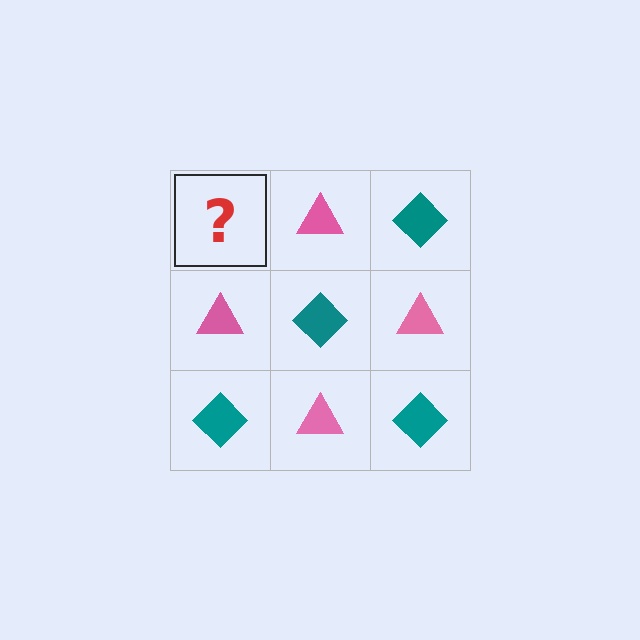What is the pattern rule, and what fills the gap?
The rule is that it alternates teal diamond and pink triangle in a checkerboard pattern. The gap should be filled with a teal diamond.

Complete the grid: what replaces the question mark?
The question mark should be replaced with a teal diamond.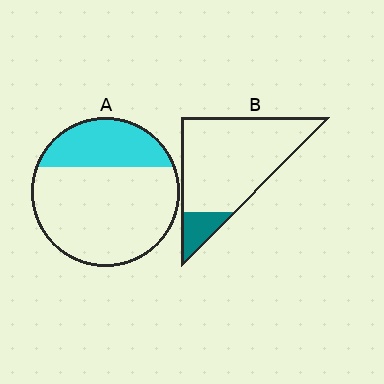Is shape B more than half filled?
No.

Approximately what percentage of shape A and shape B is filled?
A is approximately 30% and B is approximately 15%.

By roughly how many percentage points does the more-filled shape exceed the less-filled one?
By roughly 15 percentage points (A over B).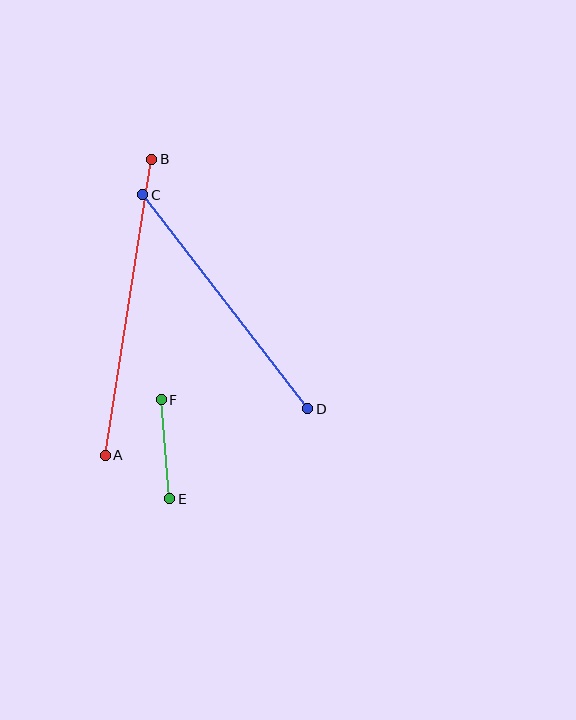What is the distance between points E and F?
The distance is approximately 99 pixels.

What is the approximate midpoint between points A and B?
The midpoint is at approximately (128, 307) pixels.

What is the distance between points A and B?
The distance is approximately 300 pixels.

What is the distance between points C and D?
The distance is approximately 270 pixels.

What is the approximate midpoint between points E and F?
The midpoint is at approximately (166, 449) pixels.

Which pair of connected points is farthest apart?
Points A and B are farthest apart.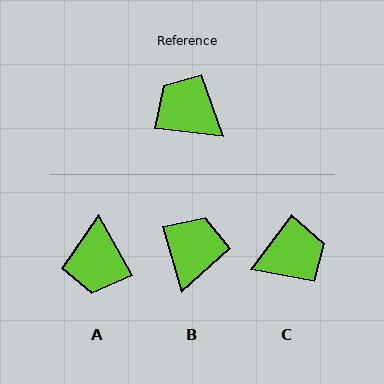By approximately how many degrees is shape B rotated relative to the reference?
Approximately 67 degrees clockwise.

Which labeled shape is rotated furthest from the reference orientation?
A, about 126 degrees away.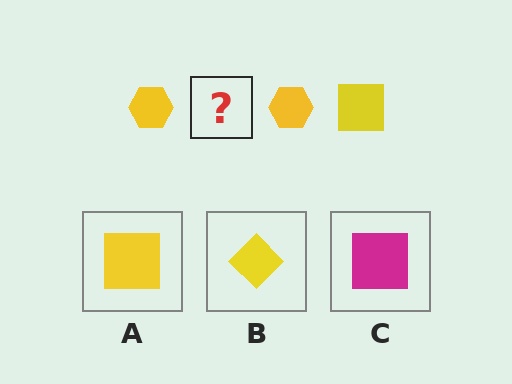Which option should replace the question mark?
Option A.